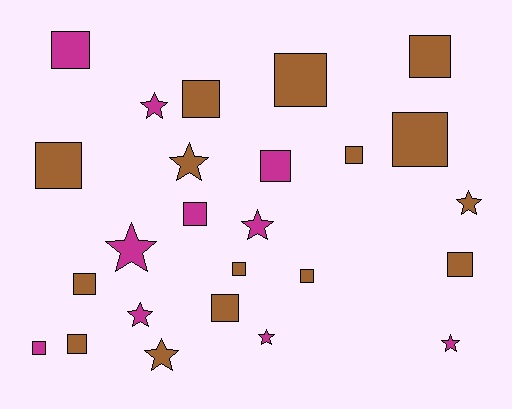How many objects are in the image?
There are 25 objects.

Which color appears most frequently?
Brown, with 15 objects.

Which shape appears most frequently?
Square, with 16 objects.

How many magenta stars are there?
There are 6 magenta stars.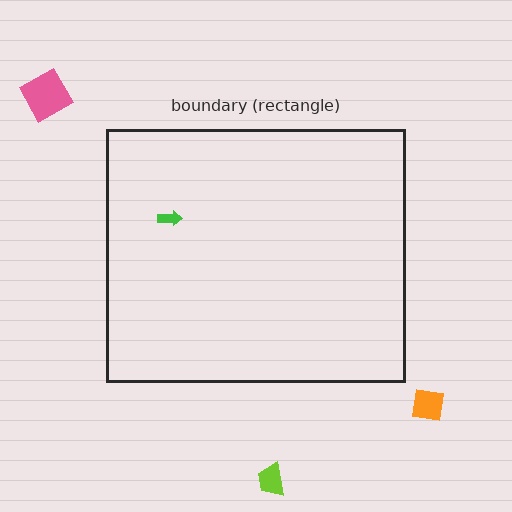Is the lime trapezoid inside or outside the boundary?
Outside.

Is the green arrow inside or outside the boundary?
Inside.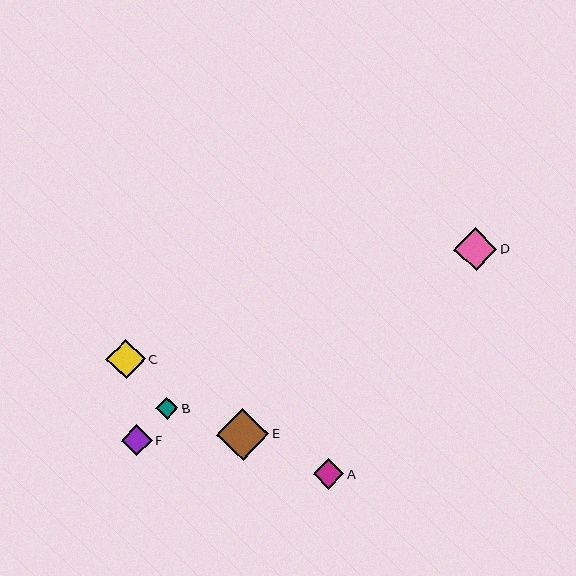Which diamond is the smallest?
Diamond B is the smallest with a size of approximately 22 pixels.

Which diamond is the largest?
Diamond E is the largest with a size of approximately 52 pixels.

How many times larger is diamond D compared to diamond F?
Diamond D is approximately 1.4 times the size of diamond F.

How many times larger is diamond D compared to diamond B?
Diamond D is approximately 2.0 times the size of diamond B.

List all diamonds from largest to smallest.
From largest to smallest: E, D, C, F, A, B.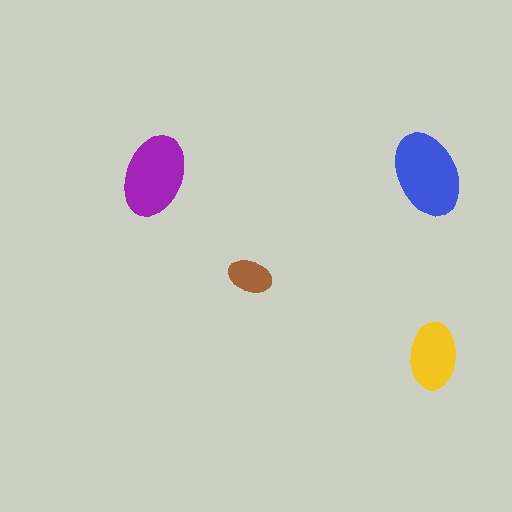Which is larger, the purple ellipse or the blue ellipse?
The blue one.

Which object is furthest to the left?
The purple ellipse is leftmost.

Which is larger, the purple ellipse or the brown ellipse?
The purple one.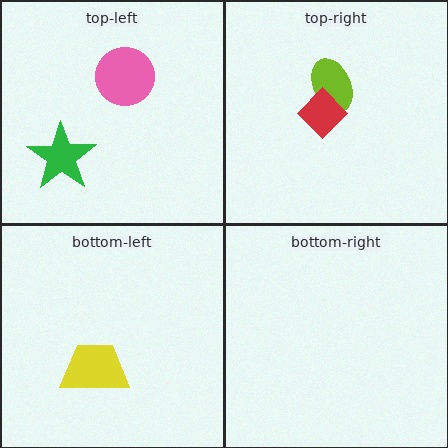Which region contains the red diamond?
The top-right region.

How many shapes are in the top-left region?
2.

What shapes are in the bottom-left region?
The yellow trapezoid.